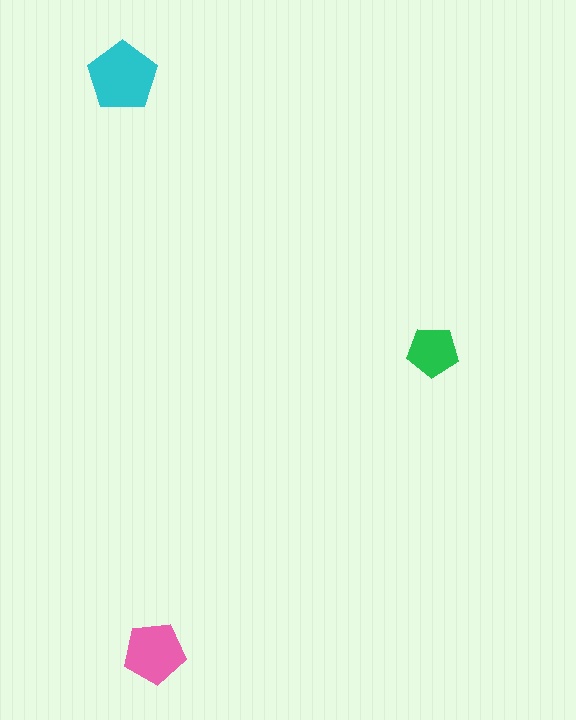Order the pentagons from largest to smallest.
the cyan one, the pink one, the green one.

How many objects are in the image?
There are 3 objects in the image.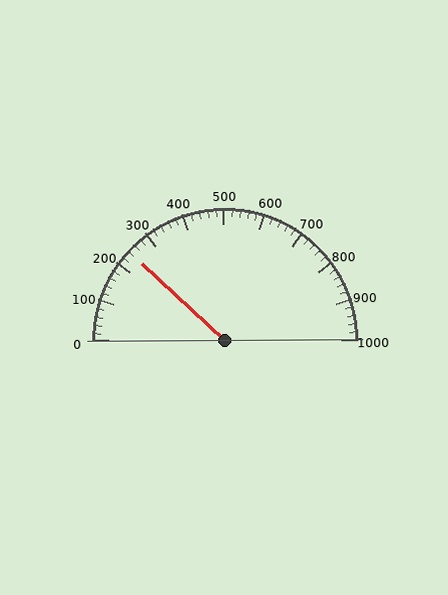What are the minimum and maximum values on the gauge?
The gauge ranges from 0 to 1000.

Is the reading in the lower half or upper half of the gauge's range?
The reading is in the lower half of the range (0 to 1000).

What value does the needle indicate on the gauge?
The needle indicates approximately 240.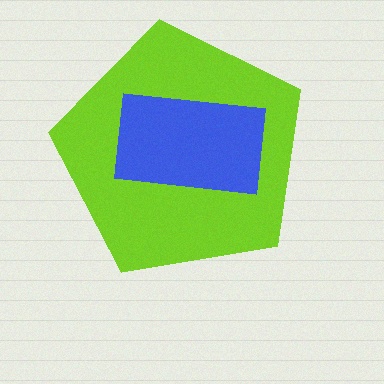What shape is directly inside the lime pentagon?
The blue rectangle.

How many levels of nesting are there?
2.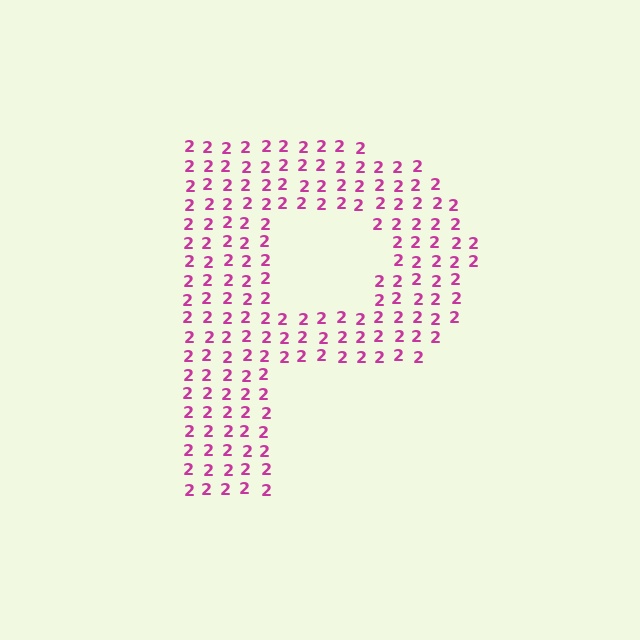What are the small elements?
The small elements are digit 2's.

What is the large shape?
The large shape is the letter P.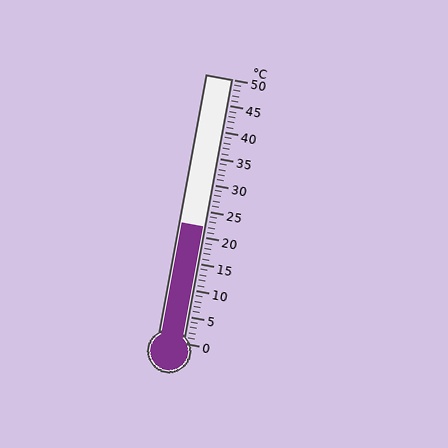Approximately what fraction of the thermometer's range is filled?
The thermometer is filled to approximately 45% of its range.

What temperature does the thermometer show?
The thermometer shows approximately 22°C.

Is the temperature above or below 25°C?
The temperature is below 25°C.